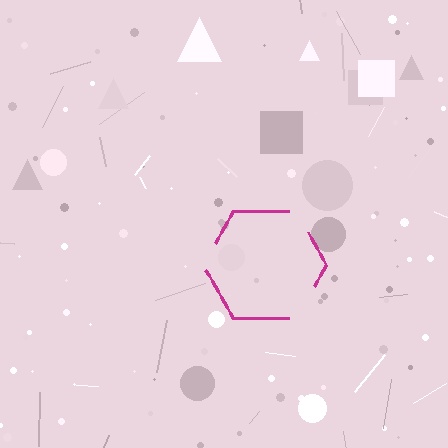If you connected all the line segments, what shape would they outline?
They would outline a hexagon.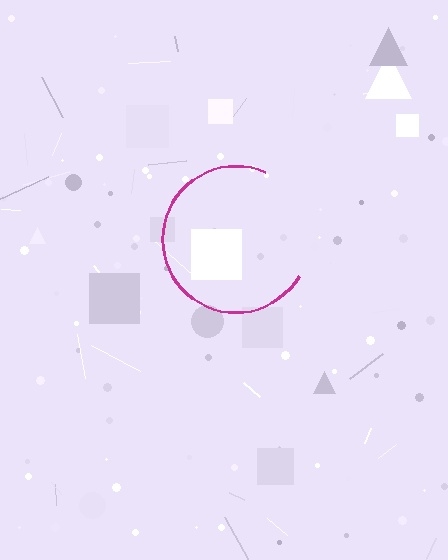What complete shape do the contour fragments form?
The contour fragments form a circle.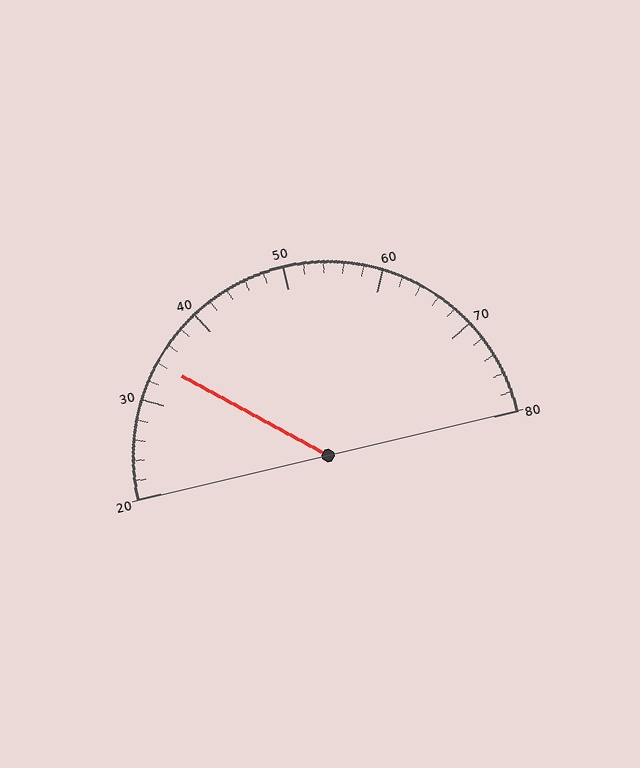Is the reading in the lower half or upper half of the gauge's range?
The reading is in the lower half of the range (20 to 80).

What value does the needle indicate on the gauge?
The needle indicates approximately 34.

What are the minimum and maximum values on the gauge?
The gauge ranges from 20 to 80.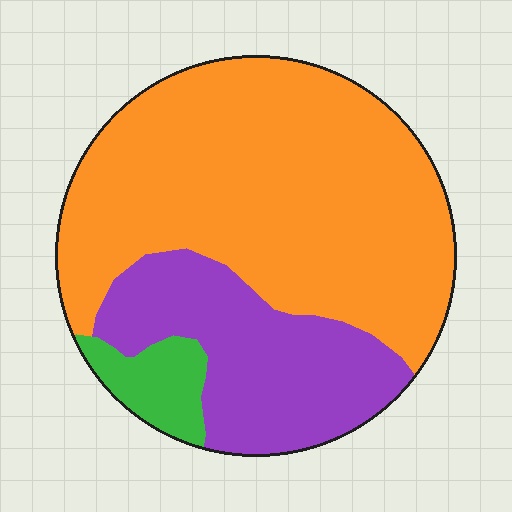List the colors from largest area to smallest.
From largest to smallest: orange, purple, green.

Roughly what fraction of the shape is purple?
Purple takes up about one quarter (1/4) of the shape.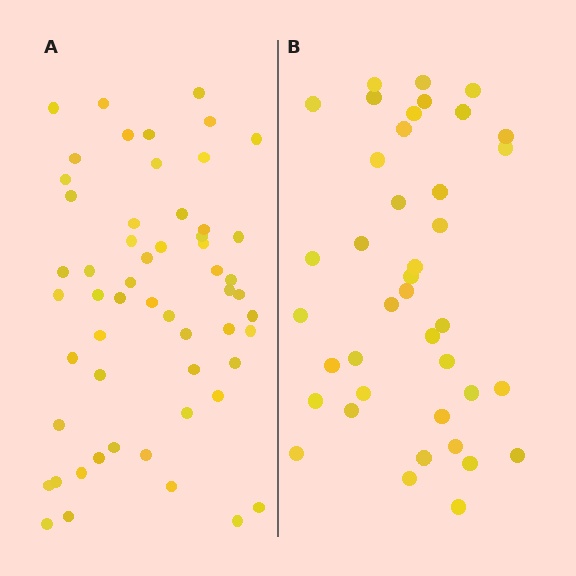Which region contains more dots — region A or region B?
Region A (the left region) has more dots.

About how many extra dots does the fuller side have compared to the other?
Region A has approximately 15 more dots than region B.